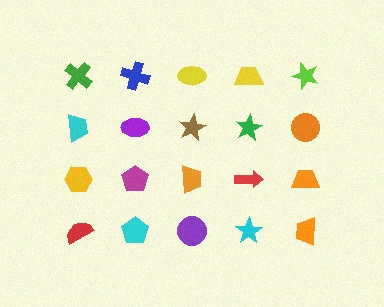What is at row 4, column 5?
An orange trapezoid.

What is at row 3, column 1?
A yellow hexagon.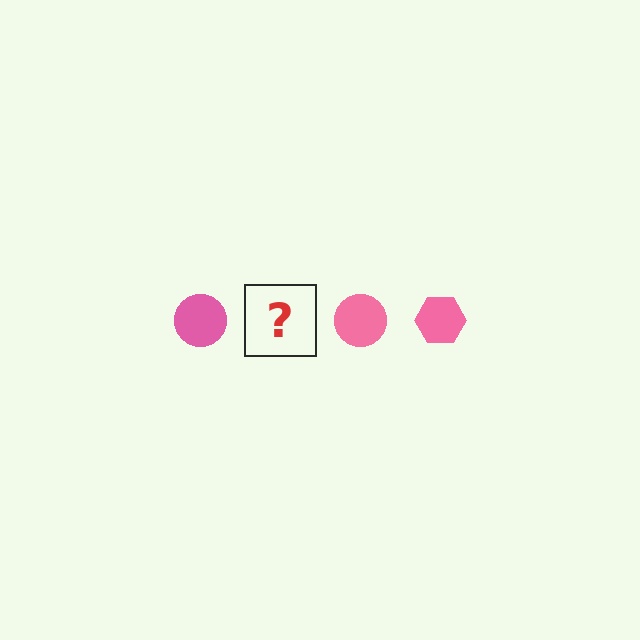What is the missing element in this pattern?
The missing element is a pink hexagon.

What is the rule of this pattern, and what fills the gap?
The rule is that the pattern cycles through circle, hexagon shapes in pink. The gap should be filled with a pink hexagon.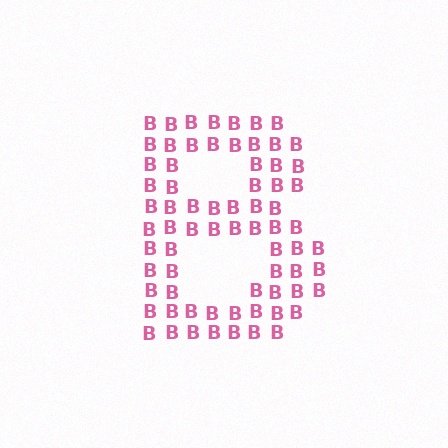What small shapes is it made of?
It is made of small letter B's.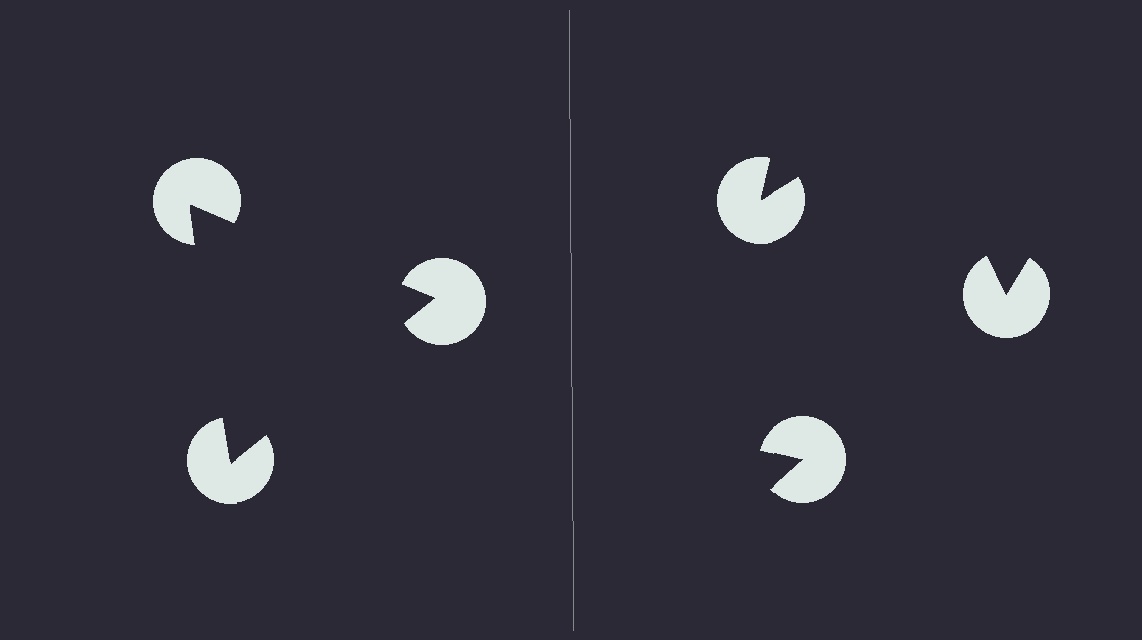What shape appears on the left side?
An illusory triangle.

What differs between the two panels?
The pac-man discs are positioned identically on both sides; only the wedge orientations differ. On the left they align to a triangle; on the right they are misaligned.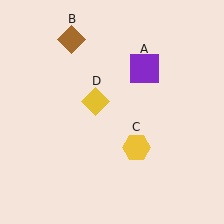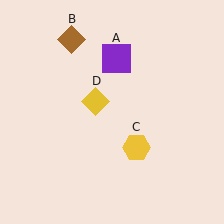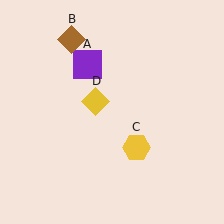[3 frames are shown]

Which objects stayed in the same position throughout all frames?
Brown diamond (object B) and yellow hexagon (object C) and yellow diamond (object D) remained stationary.